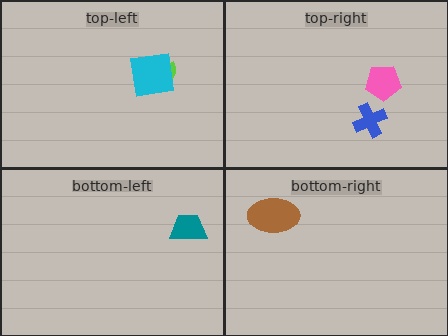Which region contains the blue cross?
The top-right region.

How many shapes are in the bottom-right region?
1.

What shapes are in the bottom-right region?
The brown ellipse.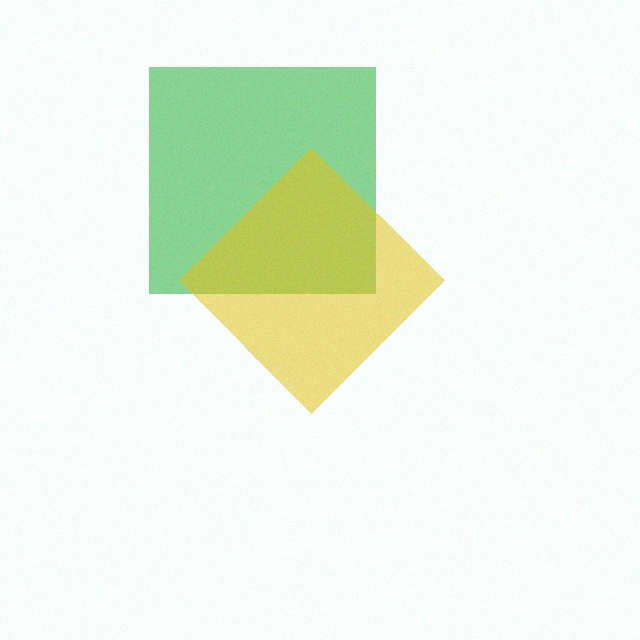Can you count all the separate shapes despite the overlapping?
Yes, there are 2 separate shapes.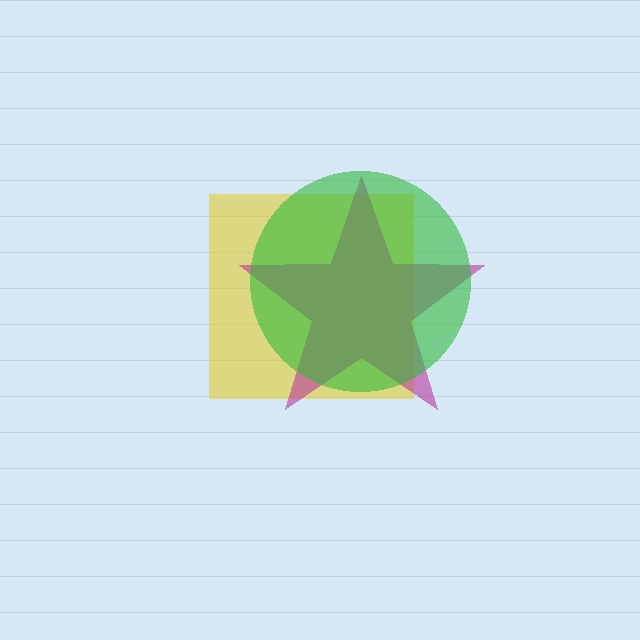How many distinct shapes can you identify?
There are 3 distinct shapes: a yellow square, a magenta star, a green circle.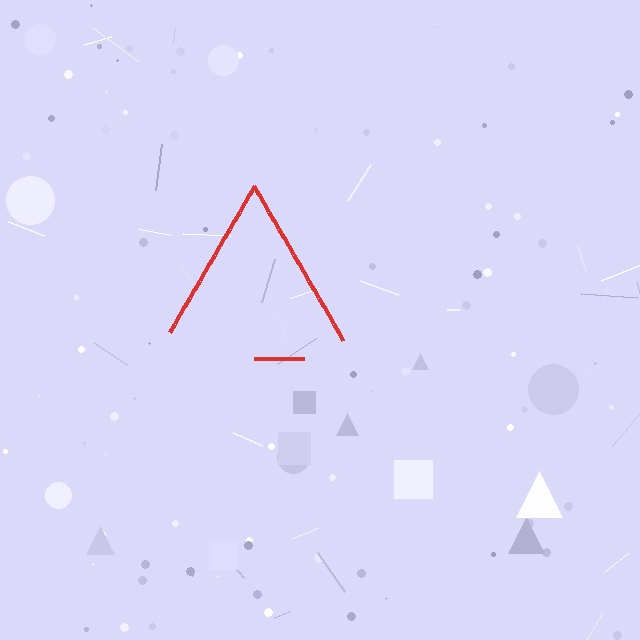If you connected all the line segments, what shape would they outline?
They would outline a triangle.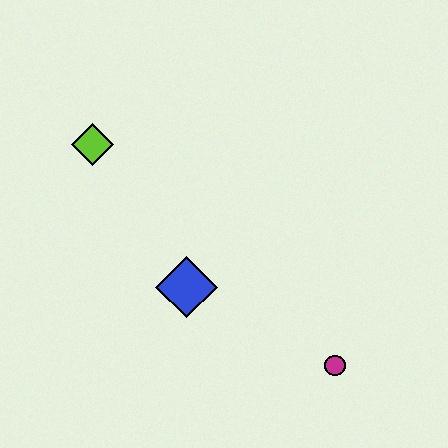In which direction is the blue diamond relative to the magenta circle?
The blue diamond is to the left of the magenta circle.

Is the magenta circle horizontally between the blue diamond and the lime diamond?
No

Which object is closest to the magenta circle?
The blue diamond is closest to the magenta circle.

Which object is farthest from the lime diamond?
The magenta circle is farthest from the lime diamond.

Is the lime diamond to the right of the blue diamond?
No